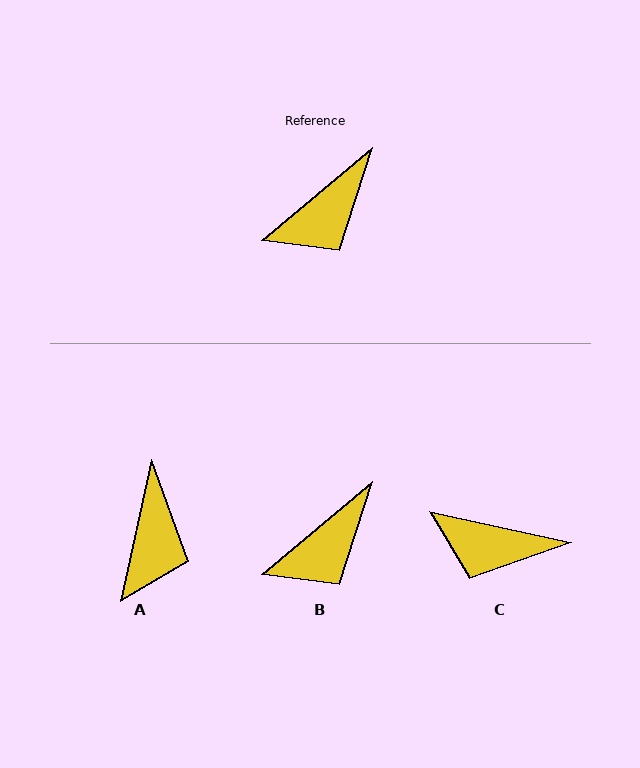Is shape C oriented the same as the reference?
No, it is off by about 53 degrees.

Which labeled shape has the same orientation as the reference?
B.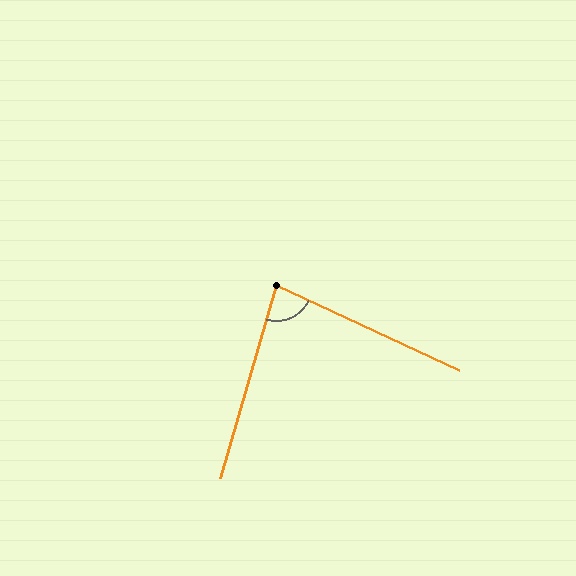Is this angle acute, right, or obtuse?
It is acute.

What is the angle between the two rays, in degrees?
Approximately 81 degrees.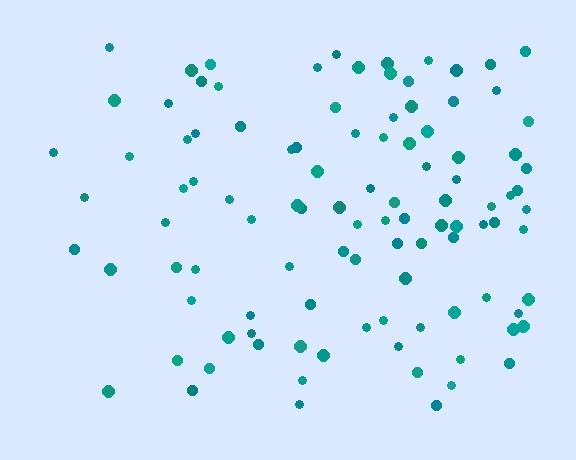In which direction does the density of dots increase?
From left to right, with the right side densest.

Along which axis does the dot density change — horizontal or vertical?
Horizontal.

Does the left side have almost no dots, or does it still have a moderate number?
Still a moderate number, just noticeably fewer than the right.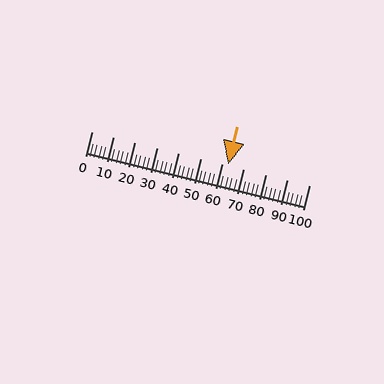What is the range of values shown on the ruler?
The ruler shows values from 0 to 100.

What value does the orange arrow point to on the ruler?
The orange arrow points to approximately 62.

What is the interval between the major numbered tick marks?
The major tick marks are spaced 10 units apart.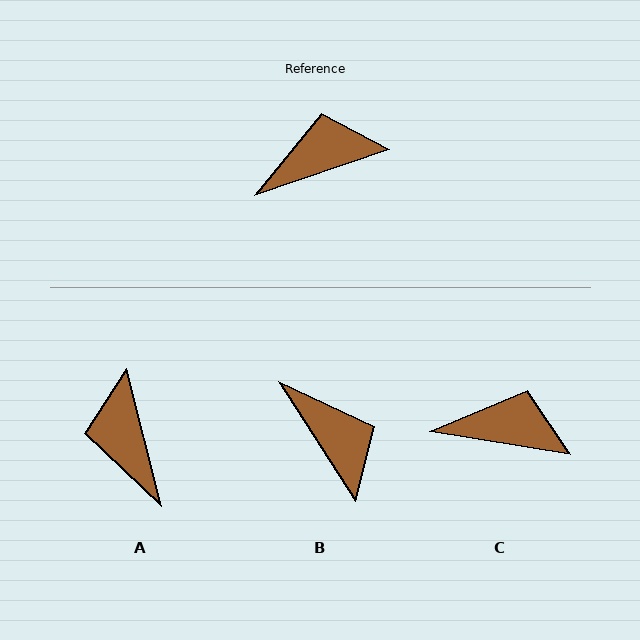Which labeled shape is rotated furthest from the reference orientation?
A, about 86 degrees away.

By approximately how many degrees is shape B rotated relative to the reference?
Approximately 76 degrees clockwise.